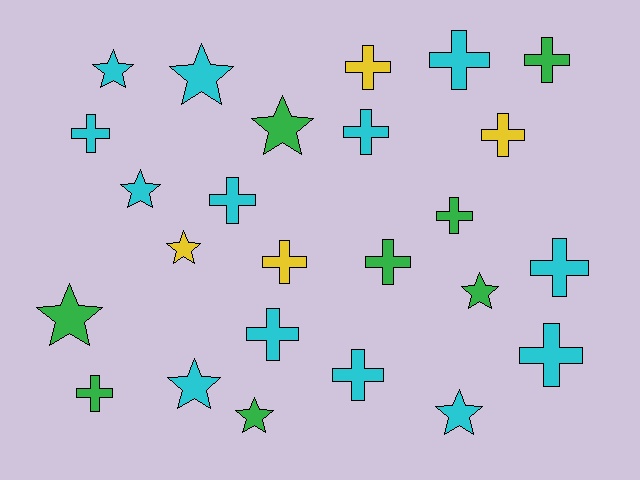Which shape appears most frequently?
Cross, with 15 objects.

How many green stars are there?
There are 4 green stars.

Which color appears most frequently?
Cyan, with 13 objects.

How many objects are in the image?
There are 25 objects.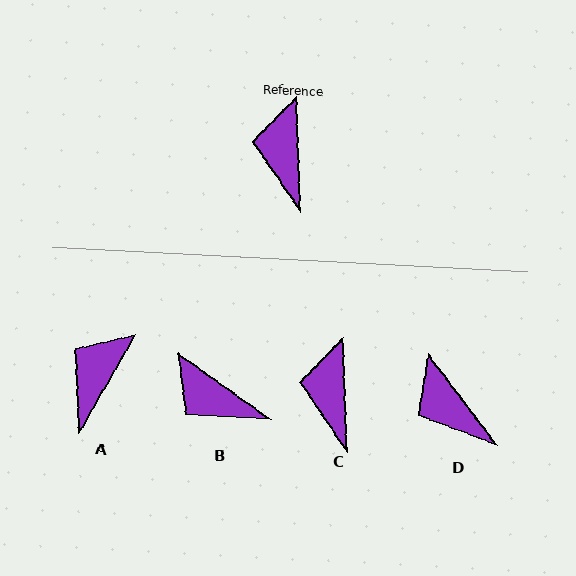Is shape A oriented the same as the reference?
No, it is off by about 32 degrees.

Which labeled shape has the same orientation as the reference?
C.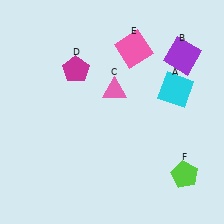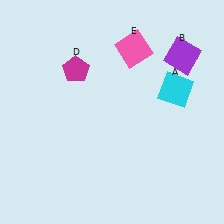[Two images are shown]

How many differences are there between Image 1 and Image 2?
There are 2 differences between the two images.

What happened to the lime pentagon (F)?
The lime pentagon (F) was removed in Image 2. It was in the bottom-right area of Image 1.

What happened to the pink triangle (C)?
The pink triangle (C) was removed in Image 2. It was in the top-right area of Image 1.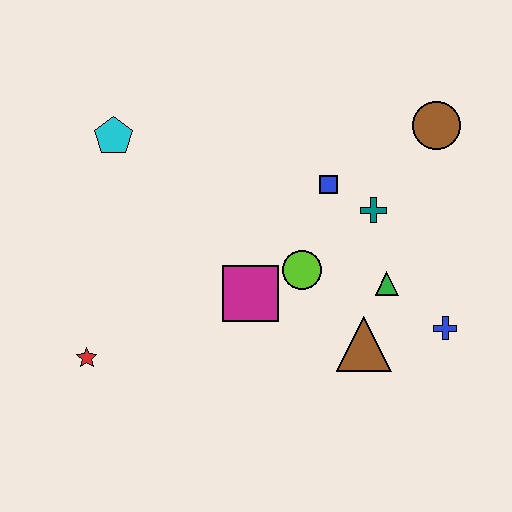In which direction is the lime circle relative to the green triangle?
The lime circle is to the left of the green triangle.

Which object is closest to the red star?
The magenta square is closest to the red star.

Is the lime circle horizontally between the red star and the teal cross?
Yes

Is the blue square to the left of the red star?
No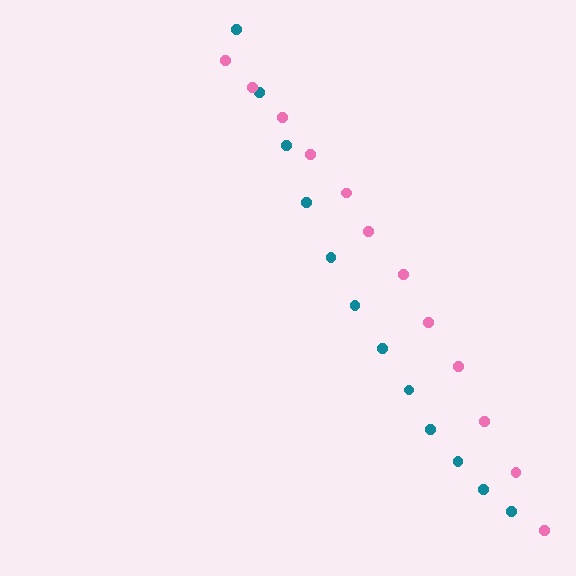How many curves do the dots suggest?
There are 2 distinct paths.